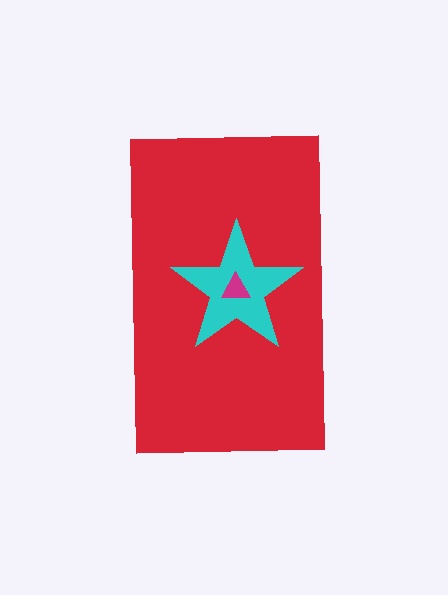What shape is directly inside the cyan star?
The magenta triangle.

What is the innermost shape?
The magenta triangle.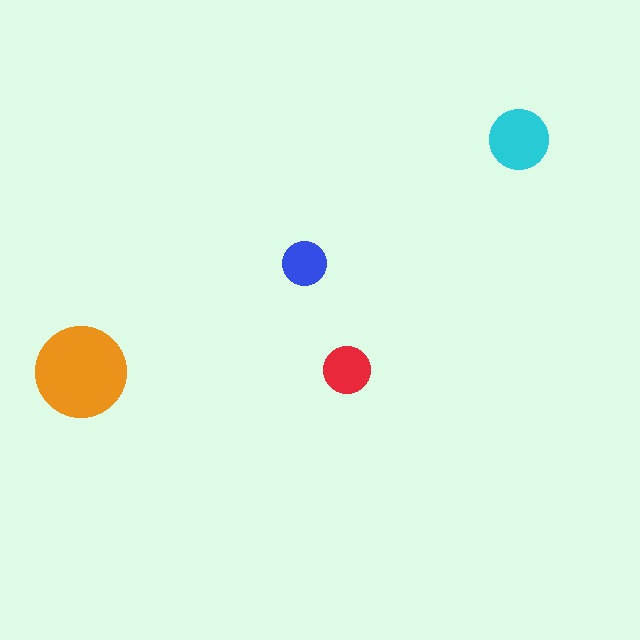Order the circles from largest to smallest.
the orange one, the cyan one, the red one, the blue one.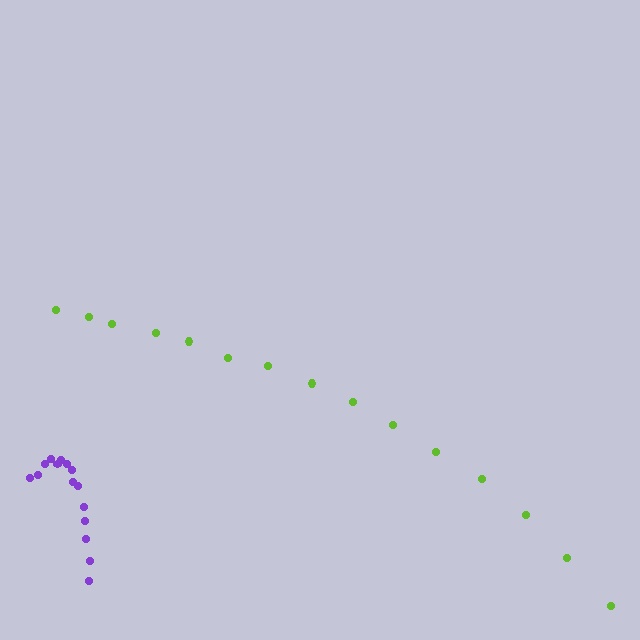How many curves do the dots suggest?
There are 2 distinct paths.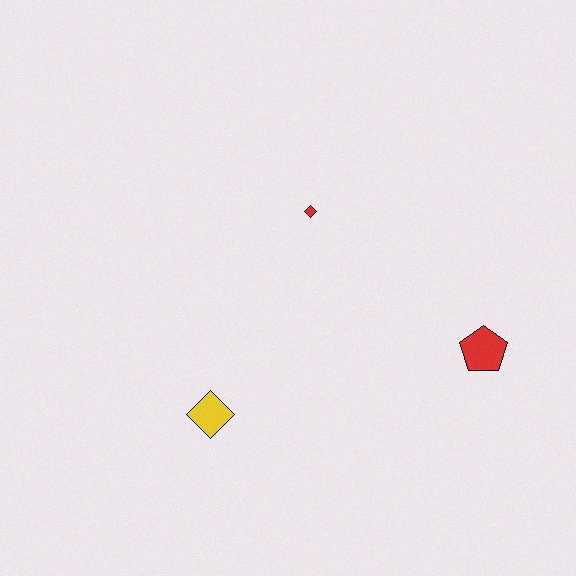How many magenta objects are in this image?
There are no magenta objects.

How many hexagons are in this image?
There are no hexagons.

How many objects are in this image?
There are 3 objects.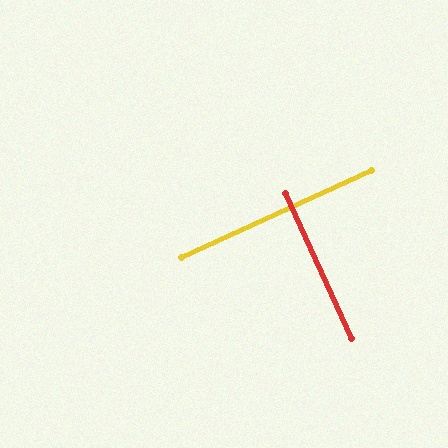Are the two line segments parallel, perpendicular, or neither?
Perpendicular — they meet at approximately 90°.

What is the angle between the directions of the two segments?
Approximately 90 degrees.